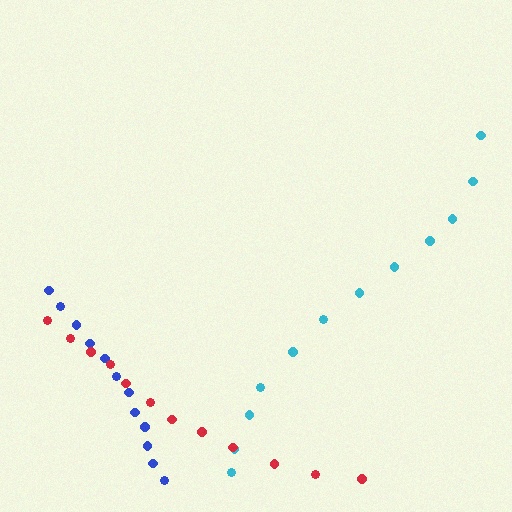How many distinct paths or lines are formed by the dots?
There are 3 distinct paths.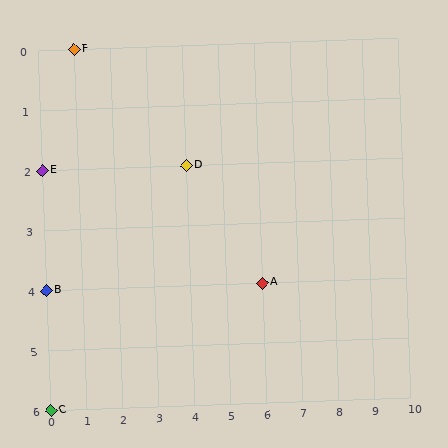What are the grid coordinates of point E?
Point E is at grid coordinates (0, 2).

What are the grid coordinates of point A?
Point A is at grid coordinates (6, 4).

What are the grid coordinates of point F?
Point F is at grid coordinates (1, 0).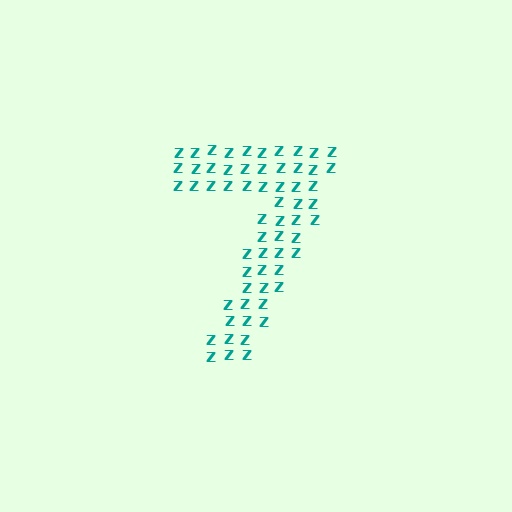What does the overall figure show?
The overall figure shows the digit 7.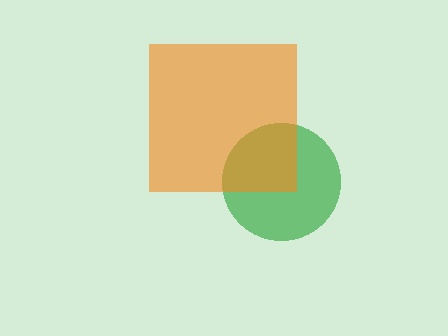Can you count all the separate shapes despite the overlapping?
Yes, there are 2 separate shapes.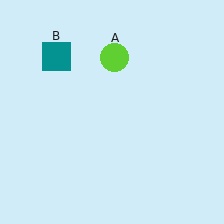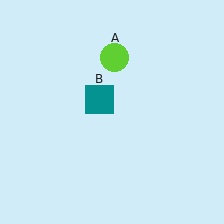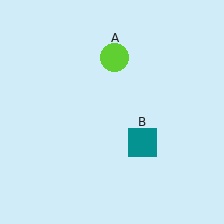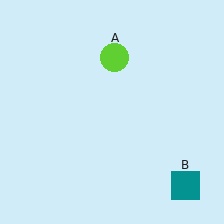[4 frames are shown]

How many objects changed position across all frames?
1 object changed position: teal square (object B).